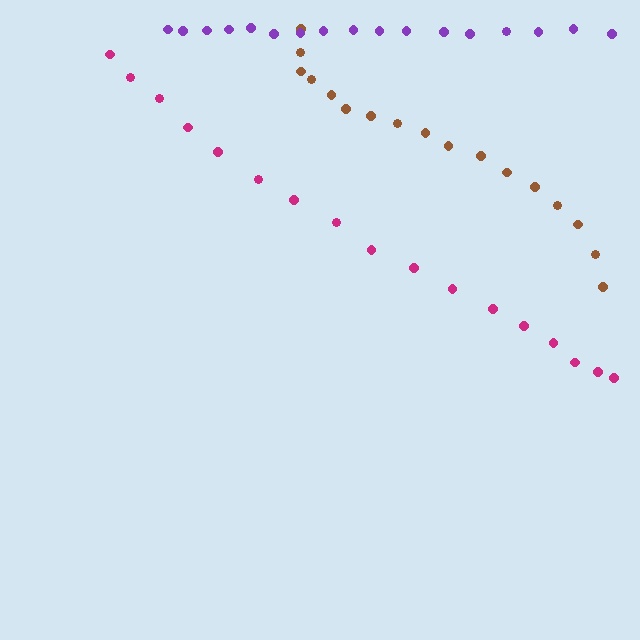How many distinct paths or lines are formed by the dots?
There are 3 distinct paths.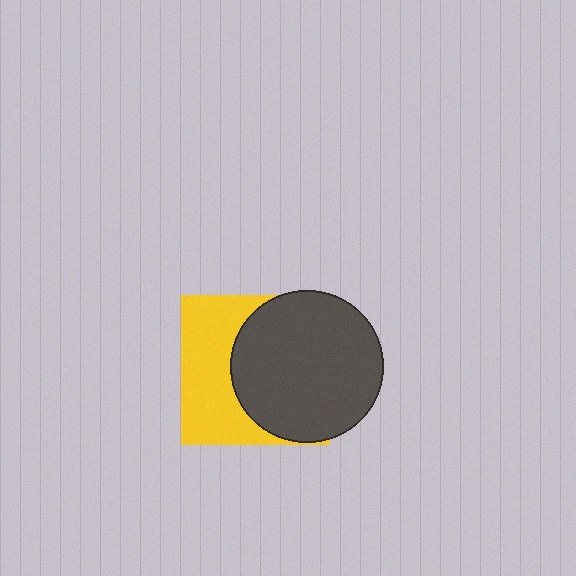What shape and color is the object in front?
The object in front is a dark gray circle.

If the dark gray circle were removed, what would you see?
You would see the complete yellow square.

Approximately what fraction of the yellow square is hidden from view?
Roughly 56% of the yellow square is hidden behind the dark gray circle.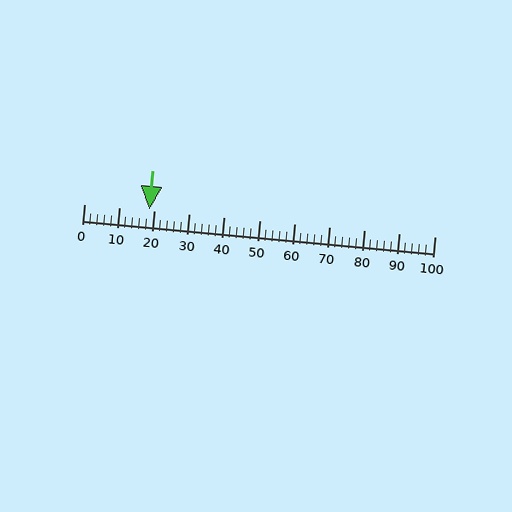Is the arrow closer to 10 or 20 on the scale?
The arrow is closer to 20.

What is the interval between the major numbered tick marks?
The major tick marks are spaced 10 units apart.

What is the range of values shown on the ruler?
The ruler shows values from 0 to 100.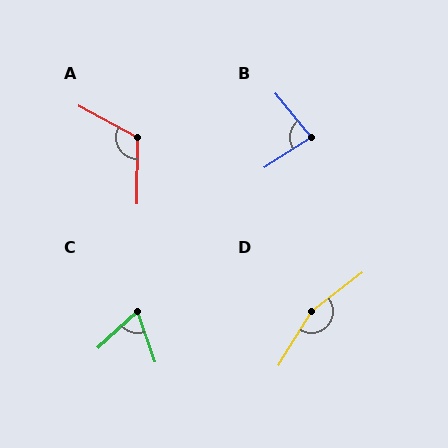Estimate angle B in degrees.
Approximately 83 degrees.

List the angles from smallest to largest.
C (67°), B (83°), A (118°), D (159°).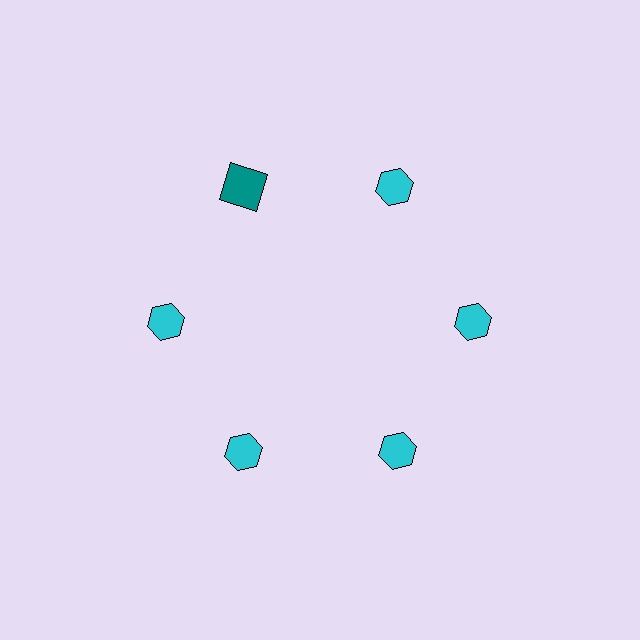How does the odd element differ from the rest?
It differs in both color (teal instead of cyan) and shape (square instead of hexagon).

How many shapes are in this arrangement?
There are 6 shapes arranged in a ring pattern.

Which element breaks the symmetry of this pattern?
The teal square at roughly the 11 o'clock position breaks the symmetry. All other shapes are cyan hexagons.